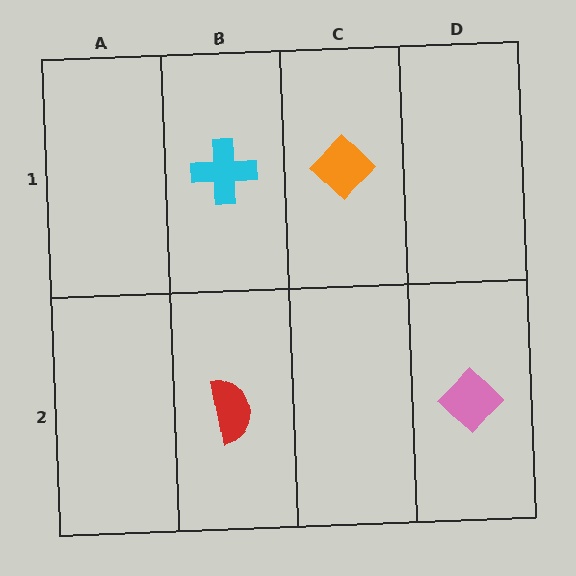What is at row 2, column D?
A pink diamond.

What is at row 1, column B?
A cyan cross.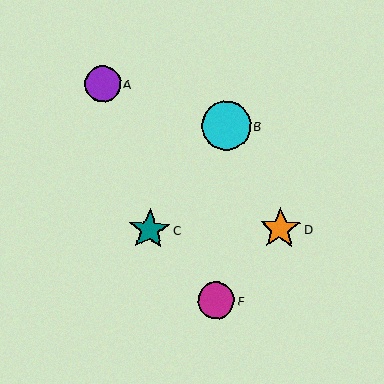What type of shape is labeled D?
Shape D is an orange star.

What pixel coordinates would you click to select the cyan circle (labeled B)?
Click at (226, 126) to select the cyan circle B.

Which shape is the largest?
The cyan circle (labeled B) is the largest.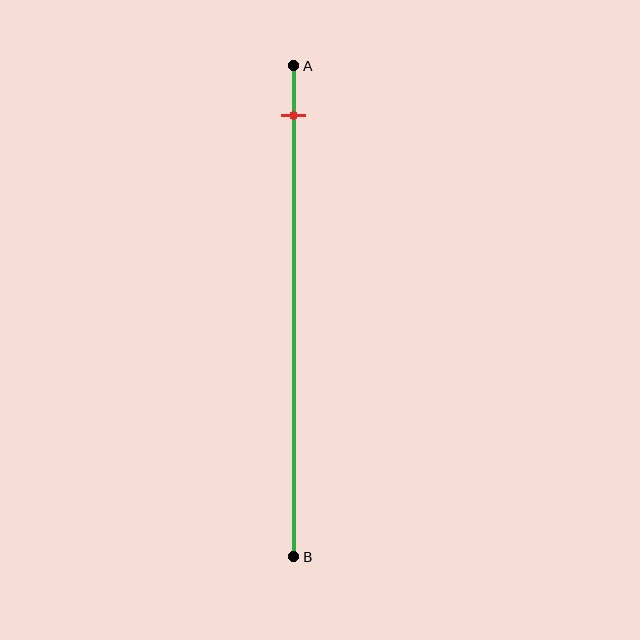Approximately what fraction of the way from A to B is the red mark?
The red mark is approximately 10% of the way from A to B.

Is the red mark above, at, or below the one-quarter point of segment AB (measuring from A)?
The red mark is above the one-quarter point of segment AB.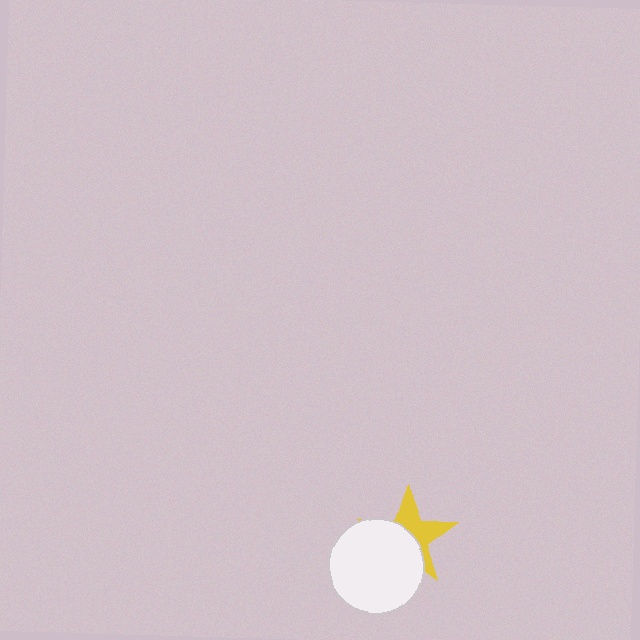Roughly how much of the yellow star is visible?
About half of it is visible (roughly 46%).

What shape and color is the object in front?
The object in front is a white circle.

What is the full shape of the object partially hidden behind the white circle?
The partially hidden object is a yellow star.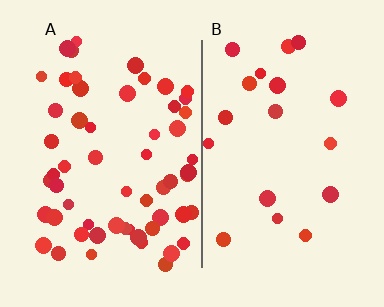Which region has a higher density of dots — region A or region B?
A (the left).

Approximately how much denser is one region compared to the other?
Approximately 3.0× — region A over region B.